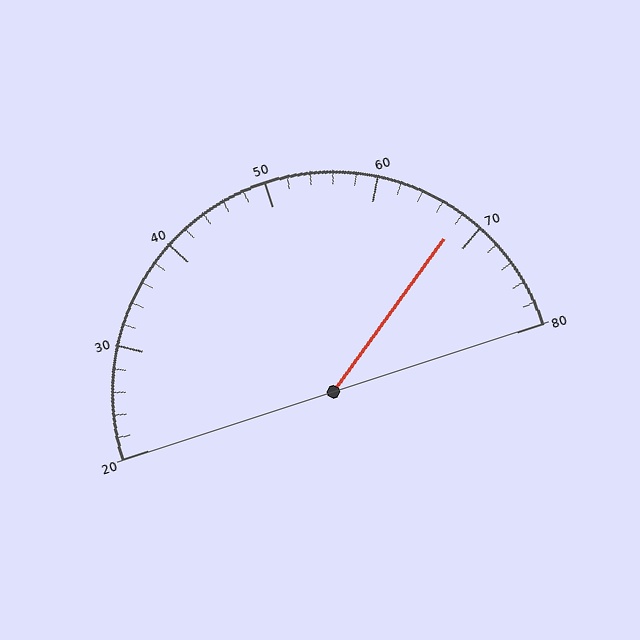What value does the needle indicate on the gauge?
The needle indicates approximately 68.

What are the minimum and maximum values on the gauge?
The gauge ranges from 20 to 80.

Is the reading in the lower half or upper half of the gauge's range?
The reading is in the upper half of the range (20 to 80).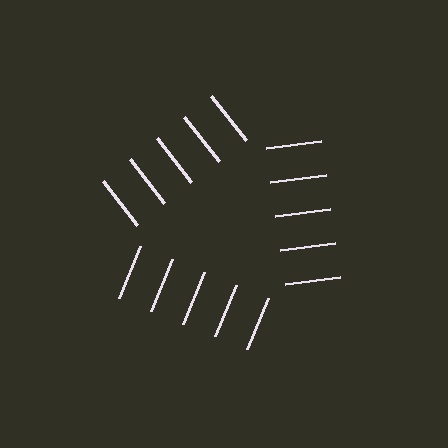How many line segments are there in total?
15 — 5 along each of the 3 edges.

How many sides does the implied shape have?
3 sides — the line-ends trace a triangle.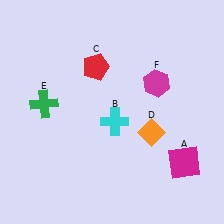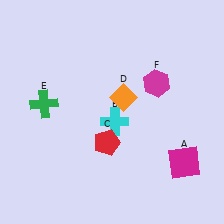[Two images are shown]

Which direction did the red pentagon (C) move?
The red pentagon (C) moved down.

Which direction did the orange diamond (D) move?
The orange diamond (D) moved up.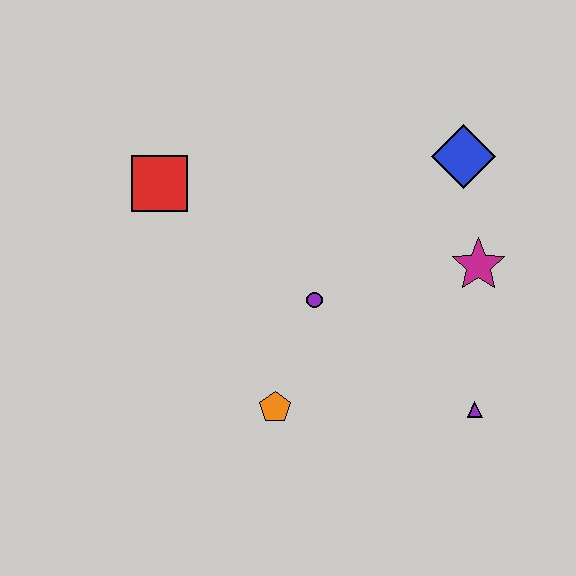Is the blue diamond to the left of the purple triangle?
Yes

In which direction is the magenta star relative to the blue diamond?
The magenta star is below the blue diamond.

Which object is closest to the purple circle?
The orange pentagon is closest to the purple circle.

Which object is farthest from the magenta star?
The red square is farthest from the magenta star.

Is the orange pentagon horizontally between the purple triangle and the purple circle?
No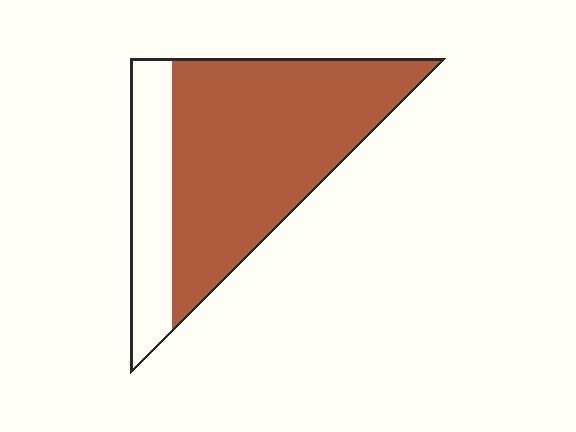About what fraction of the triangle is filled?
About three quarters (3/4).